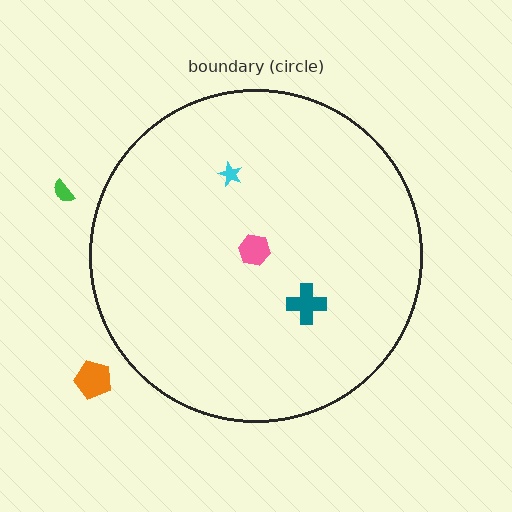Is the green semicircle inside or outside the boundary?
Outside.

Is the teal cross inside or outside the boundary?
Inside.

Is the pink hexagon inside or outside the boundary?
Inside.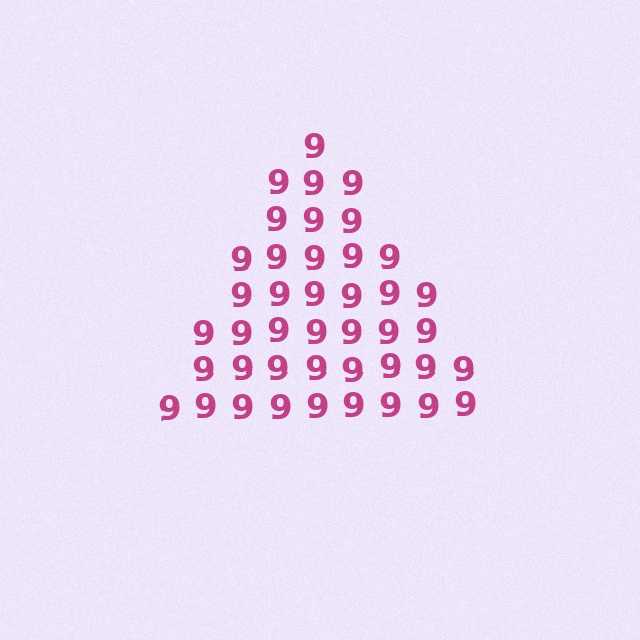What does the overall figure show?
The overall figure shows a triangle.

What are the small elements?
The small elements are digit 9's.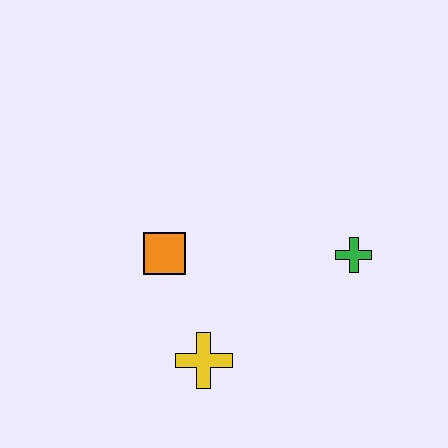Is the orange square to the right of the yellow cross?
No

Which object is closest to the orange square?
The yellow cross is closest to the orange square.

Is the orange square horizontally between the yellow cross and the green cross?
No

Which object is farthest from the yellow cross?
The green cross is farthest from the yellow cross.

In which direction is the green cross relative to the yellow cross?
The green cross is to the right of the yellow cross.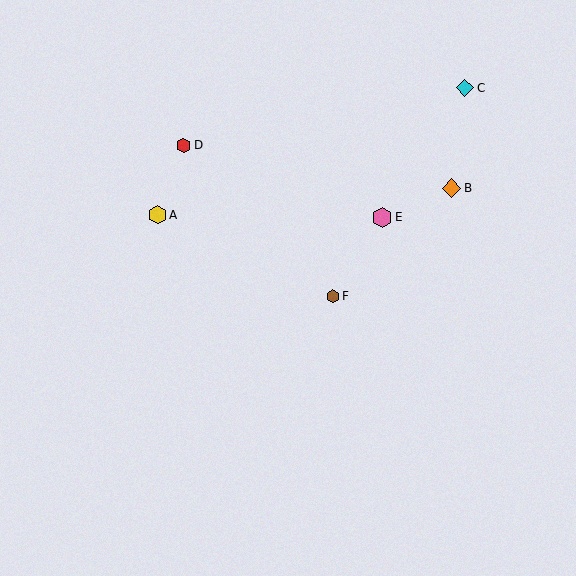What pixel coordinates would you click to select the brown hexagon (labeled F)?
Click at (333, 296) to select the brown hexagon F.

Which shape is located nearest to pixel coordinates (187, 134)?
The red hexagon (labeled D) at (184, 145) is nearest to that location.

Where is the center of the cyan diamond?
The center of the cyan diamond is at (465, 88).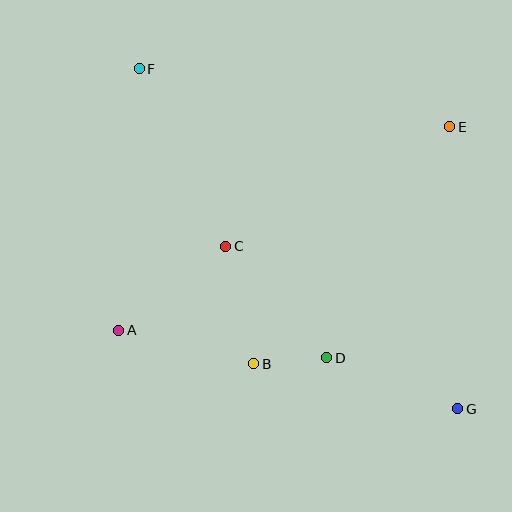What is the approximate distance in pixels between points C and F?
The distance between C and F is approximately 198 pixels.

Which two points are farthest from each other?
Points F and G are farthest from each other.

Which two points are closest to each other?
Points B and D are closest to each other.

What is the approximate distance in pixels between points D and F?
The distance between D and F is approximately 345 pixels.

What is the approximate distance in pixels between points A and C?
The distance between A and C is approximately 136 pixels.